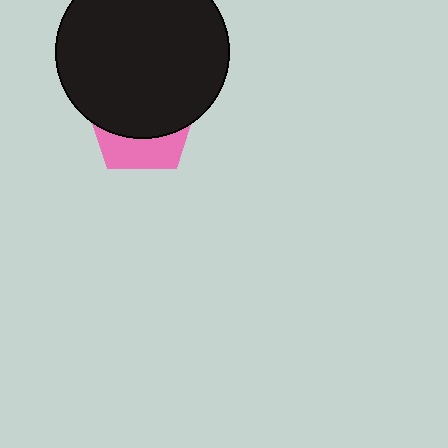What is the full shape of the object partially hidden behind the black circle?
The partially hidden object is a pink pentagon.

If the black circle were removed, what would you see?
You would see the complete pink pentagon.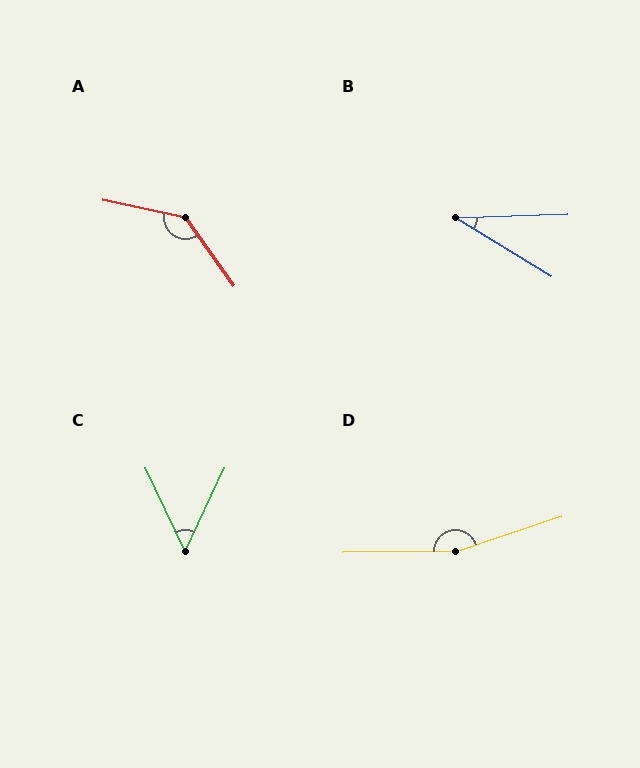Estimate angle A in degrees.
Approximately 137 degrees.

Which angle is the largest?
D, at approximately 162 degrees.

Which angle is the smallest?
B, at approximately 33 degrees.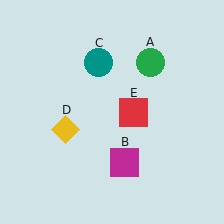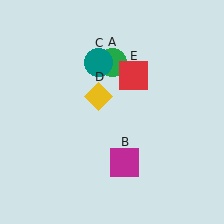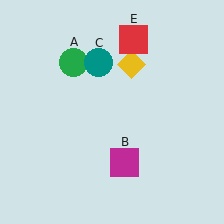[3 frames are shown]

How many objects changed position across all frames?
3 objects changed position: green circle (object A), yellow diamond (object D), red square (object E).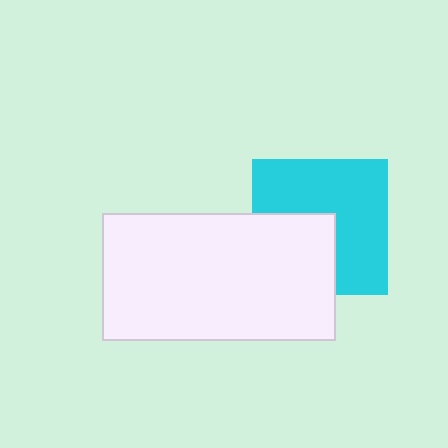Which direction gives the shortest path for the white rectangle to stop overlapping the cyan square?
Moving toward the lower-left gives the shortest separation.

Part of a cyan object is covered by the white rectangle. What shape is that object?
It is a square.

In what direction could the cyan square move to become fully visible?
The cyan square could move toward the upper-right. That would shift it out from behind the white rectangle entirely.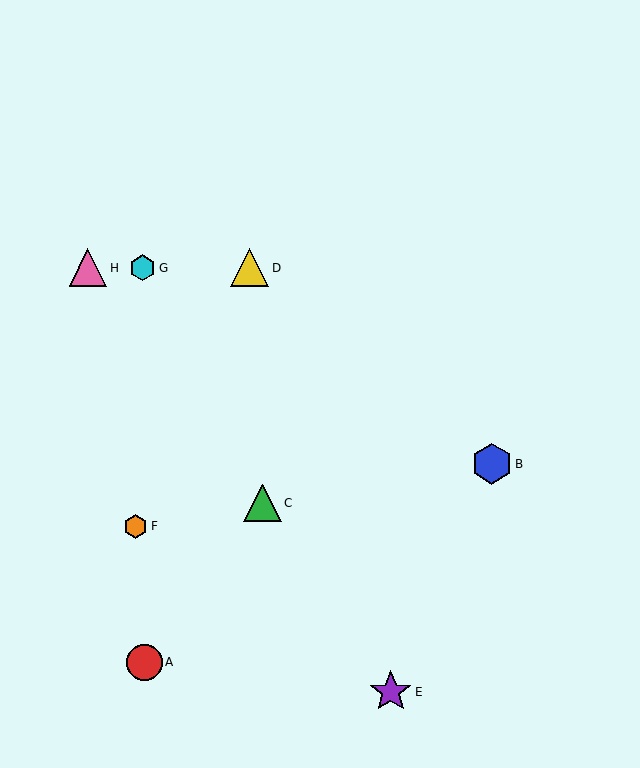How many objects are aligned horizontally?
3 objects (D, G, H) are aligned horizontally.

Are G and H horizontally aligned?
Yes, both are at y≈268.